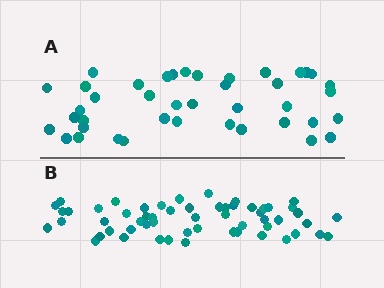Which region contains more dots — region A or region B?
Region B (the bottom region) has more dots.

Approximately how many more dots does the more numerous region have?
Region B has approximately 15 more dots than region A.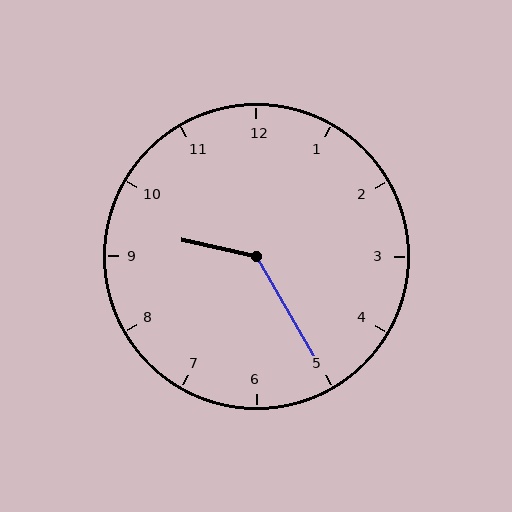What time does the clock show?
9:25.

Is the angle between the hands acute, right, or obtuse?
It is obtuse.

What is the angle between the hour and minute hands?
Approximately 132 degrees.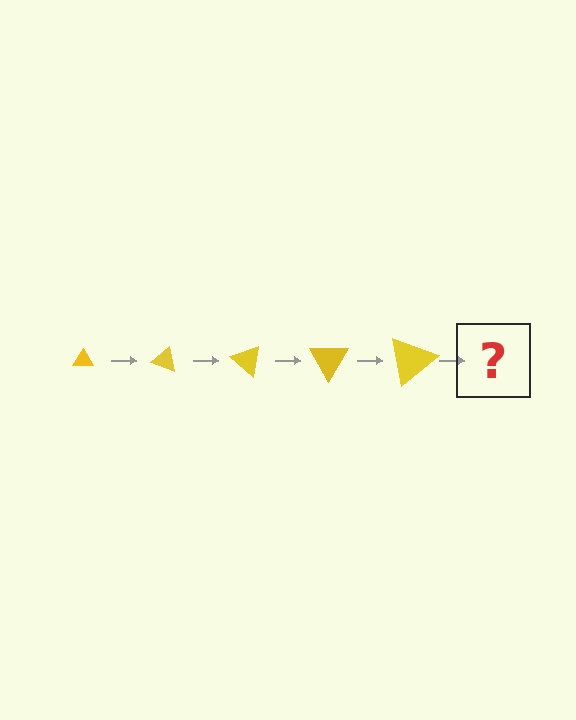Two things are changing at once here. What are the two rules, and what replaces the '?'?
The two rules are that the triangle grows larger each step and it rotates 20 degrees each step. The '?' should be a triangle, larger than the previous one and rotated 100 degrees from the start.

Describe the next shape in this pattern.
It should be a triangle, larger than the previous one and rotated 100 degrees from the start.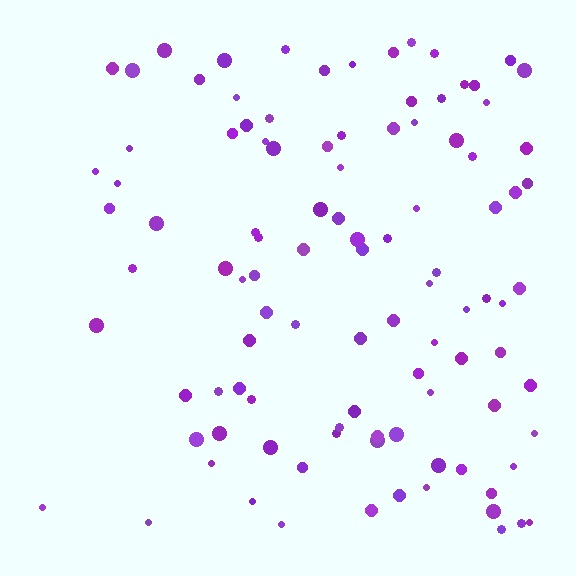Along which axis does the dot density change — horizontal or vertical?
Horizontal.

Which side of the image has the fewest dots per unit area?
The left.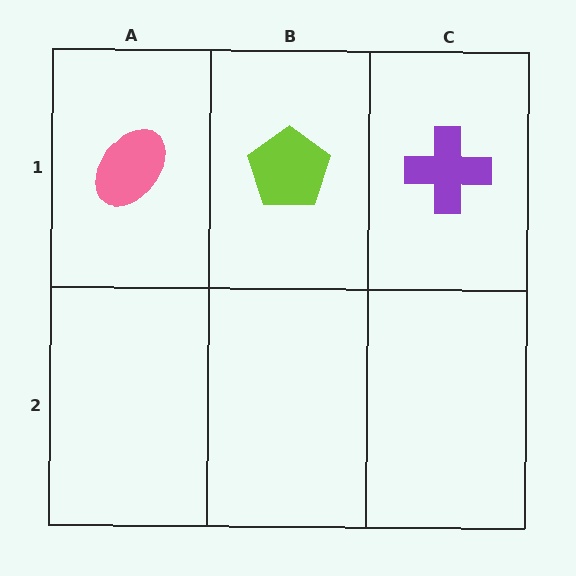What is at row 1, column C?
A purple cross.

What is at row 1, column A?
A pink ellipse.